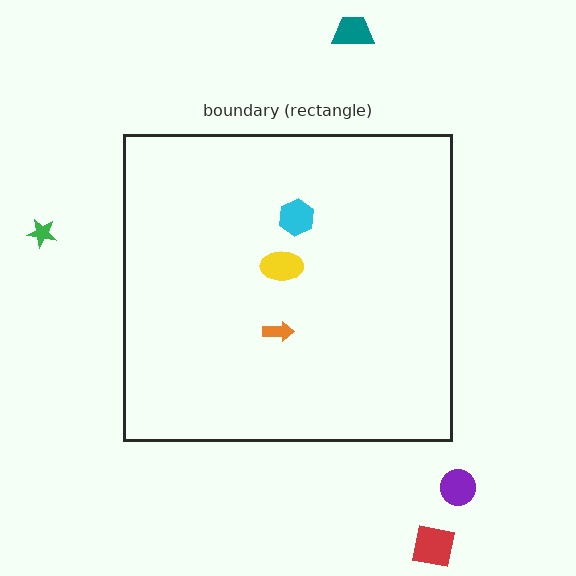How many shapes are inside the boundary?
3 inside, 4 outside.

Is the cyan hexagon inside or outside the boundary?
Inside.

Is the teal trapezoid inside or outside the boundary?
Outside.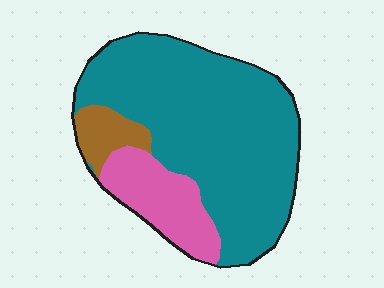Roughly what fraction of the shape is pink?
Pink covers 19% of the shape.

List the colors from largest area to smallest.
From largest to smallest: teal, pink, brown.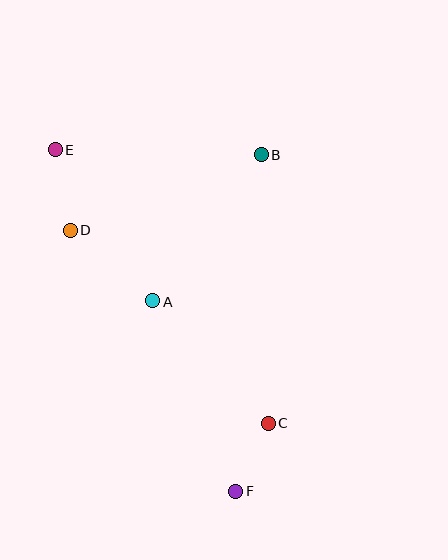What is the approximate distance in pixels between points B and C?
The distance between B and C is approximately 269 pixels.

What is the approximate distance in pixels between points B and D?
The distance between B and D is approximately 204 pixels.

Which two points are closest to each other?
Points C and F are closest to each other.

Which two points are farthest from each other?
Points E and F are farthest from each other.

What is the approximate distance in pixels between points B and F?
The distance between B and F is approximately 337 pixels.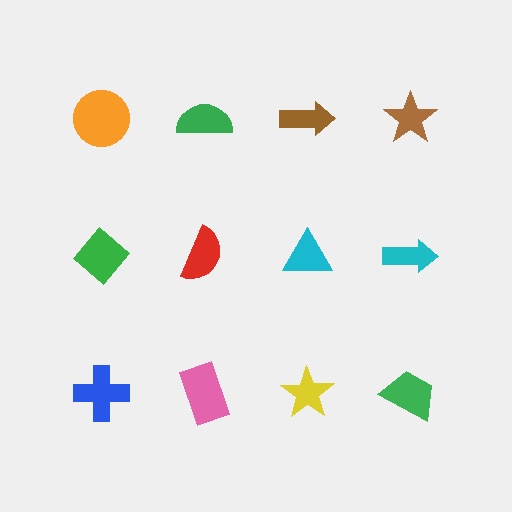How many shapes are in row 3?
4 shapes.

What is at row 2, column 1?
A green diamond.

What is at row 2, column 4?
A cyan arrow.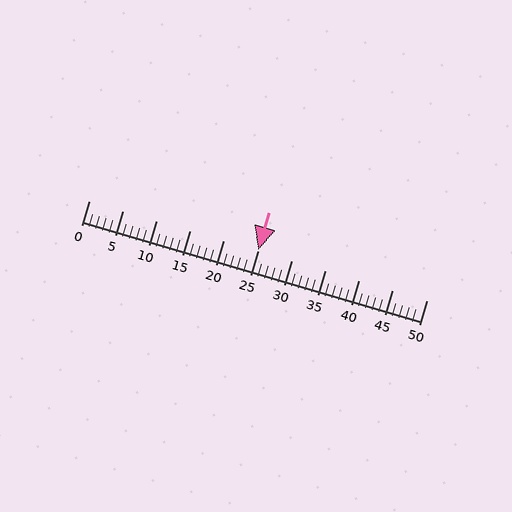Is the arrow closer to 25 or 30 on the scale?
The arrow is closer to 25.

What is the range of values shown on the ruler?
The ruler shows values from 0 to 50.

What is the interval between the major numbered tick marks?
The major tick marks are spaced 5 units apart.